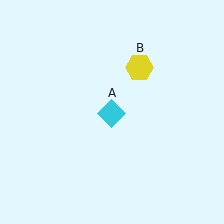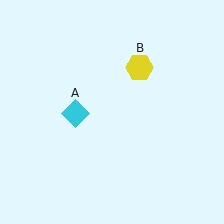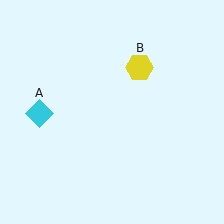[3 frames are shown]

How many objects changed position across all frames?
1 object changed position: cyan diamond (object A).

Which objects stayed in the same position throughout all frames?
Yellow hexagon (object B) remained stationary.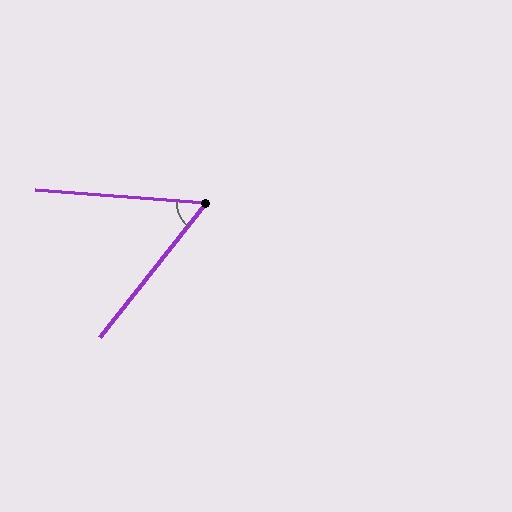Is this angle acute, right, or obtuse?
It is acute.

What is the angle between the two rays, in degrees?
Approximately 56 degrees.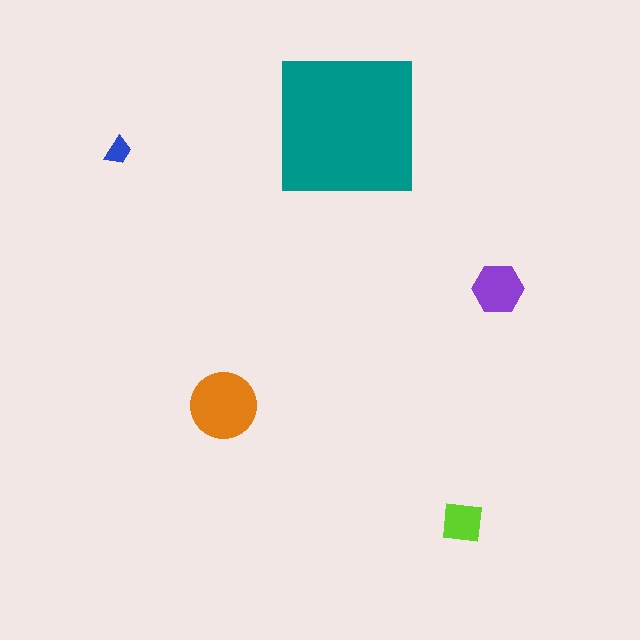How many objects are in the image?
There are 5 objects in the image.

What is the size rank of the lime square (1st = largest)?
4th.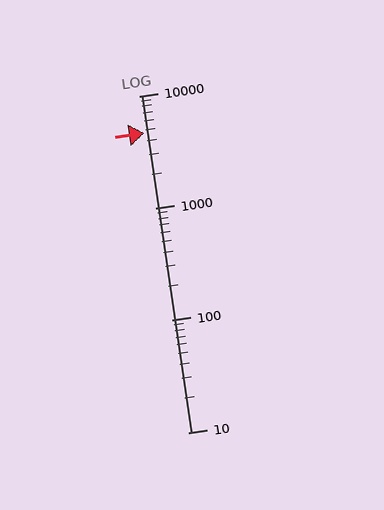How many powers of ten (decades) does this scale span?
The scale spans 3 decades, from 10 to 10000.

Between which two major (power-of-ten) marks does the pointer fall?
The pointer is between 1000 and 10000.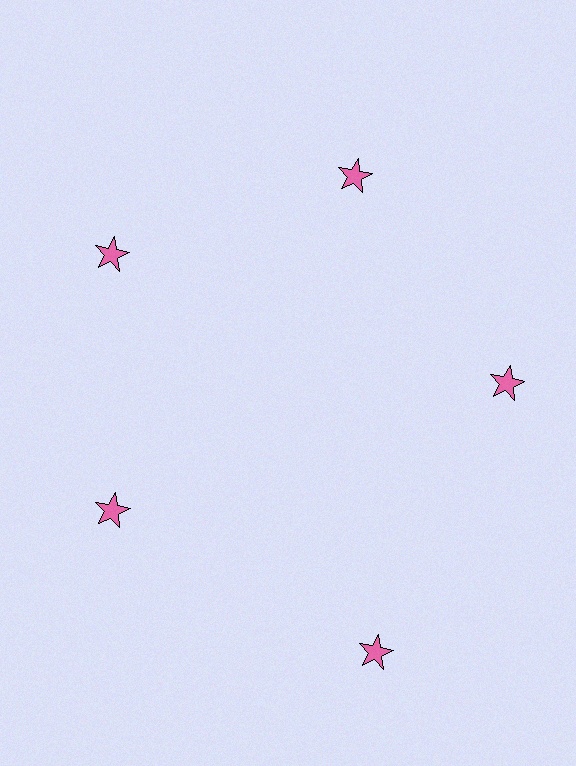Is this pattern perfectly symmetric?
No. The 5 pink stars are arranged in a ring, but one element near the 5 o'clock position is pushed outward from the center, breaking the 5-fold rotational symmetry.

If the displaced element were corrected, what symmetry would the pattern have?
It would have 5-fold rotational symmetry — the pattern would map onto itself every 72 degrees.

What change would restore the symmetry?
The symmetry would be restored by moving it inward, back onto the ring so that all 5 stars sit at equal angles and equal distance from the center.